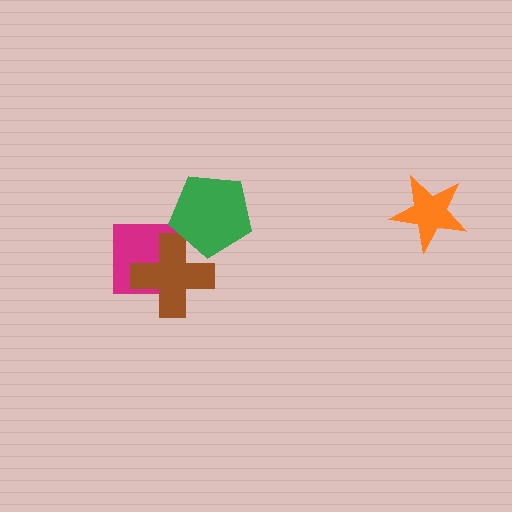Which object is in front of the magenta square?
The brown cross is in front of the magenta square.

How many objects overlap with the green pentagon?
1 object overlaps with the green pentagon.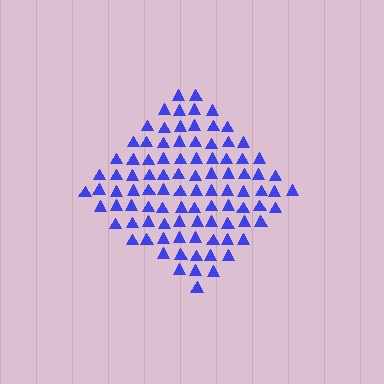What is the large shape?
The large shape is a diamond.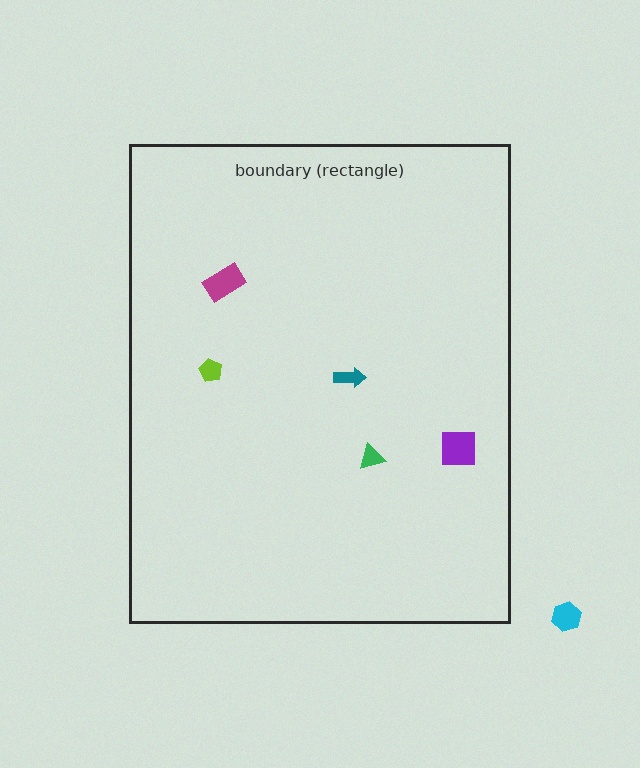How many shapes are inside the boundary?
5 inside, 1 outside.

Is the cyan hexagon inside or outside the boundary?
Outside.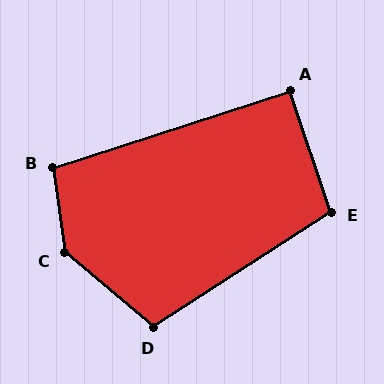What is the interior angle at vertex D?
Approximately 107 degrees (obtuse).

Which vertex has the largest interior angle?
C, at approximately 138 degrees.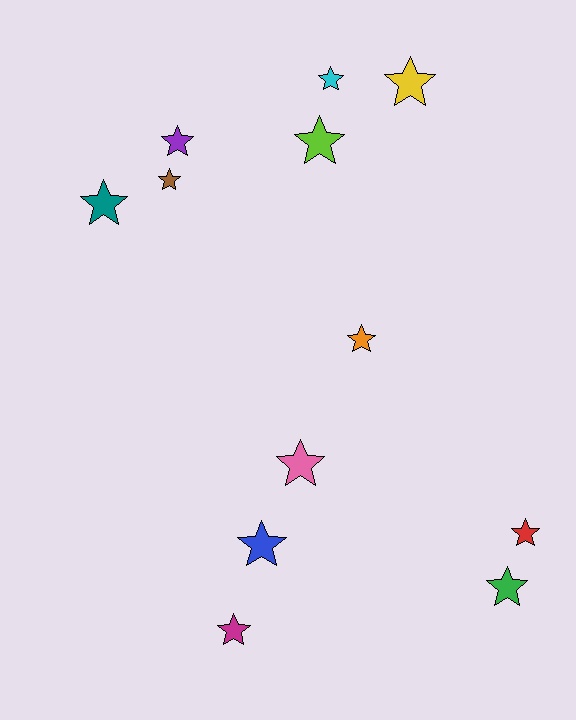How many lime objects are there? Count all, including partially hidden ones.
There is 1 lime object.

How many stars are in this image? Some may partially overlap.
There are 12 stars.